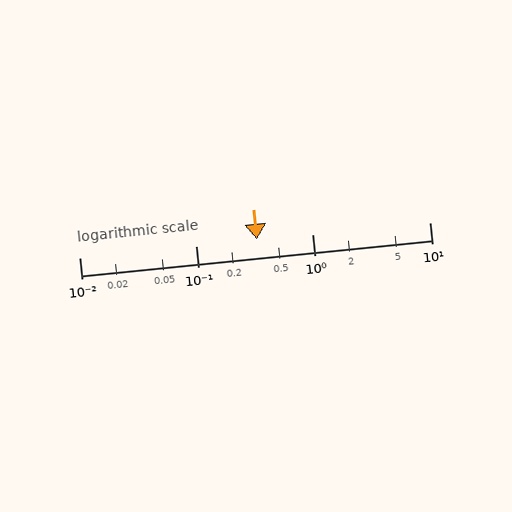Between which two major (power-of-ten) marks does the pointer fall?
The pointer is between 0.1 and 1.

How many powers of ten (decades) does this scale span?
The scale spans 3 decades, from 0.01 to 10.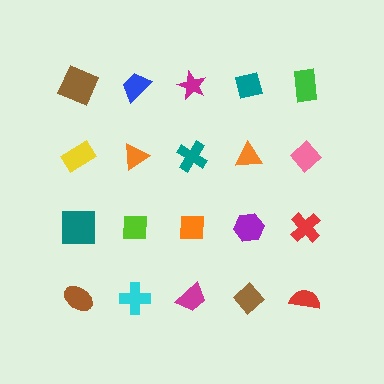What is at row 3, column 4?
A purple hexagon.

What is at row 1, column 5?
A green rectangle.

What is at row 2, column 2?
An orange triangle.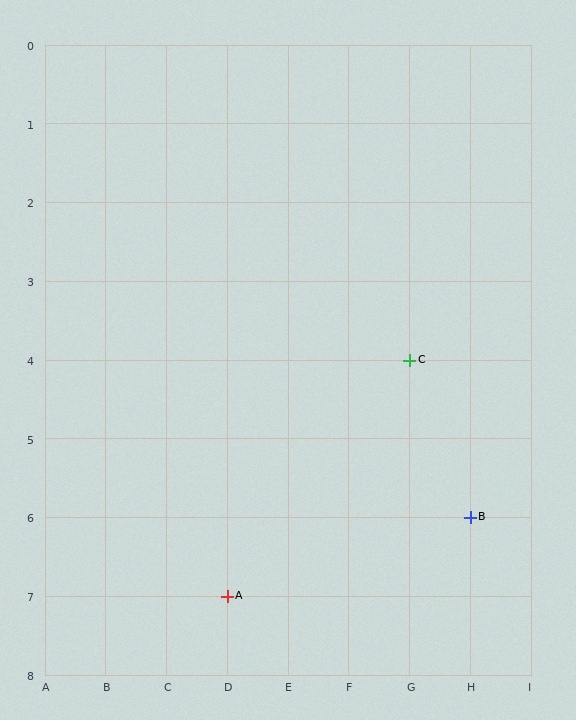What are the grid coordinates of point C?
Point C is at grid coordinates (G, 4).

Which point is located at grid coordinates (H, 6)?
Point B is at (H, 6).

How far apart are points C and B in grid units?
Points C and B are 1 column and 2 rows apart (about 2.2 grid units diagonally).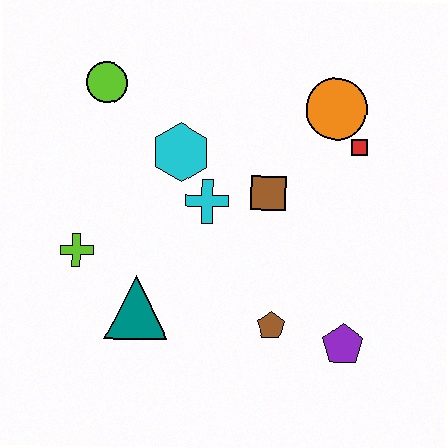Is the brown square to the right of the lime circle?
Yes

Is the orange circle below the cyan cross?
No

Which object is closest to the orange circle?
The red square is closest to the orange circle.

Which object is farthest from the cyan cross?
The purple pentagon is farthest from the cyan cross.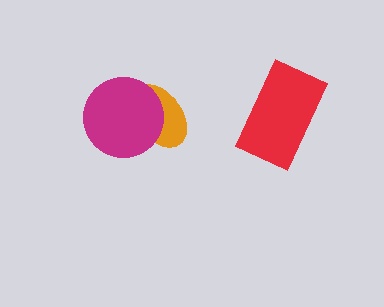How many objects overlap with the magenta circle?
1 object overlaps with the magenta circle.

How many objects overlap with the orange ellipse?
1 object overlaps with the orange ellipse.